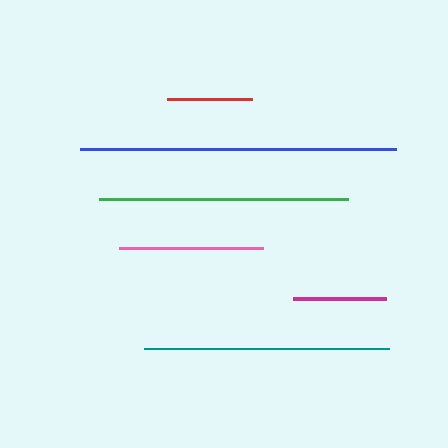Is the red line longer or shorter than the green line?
The green line is longer than the red line.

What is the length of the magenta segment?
The magenta segment is approximately 93 pixels long.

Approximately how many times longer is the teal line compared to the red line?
The teal line is approximately 2.9 times the length of the red line.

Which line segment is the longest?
The blue line is the longest at approximately 316 pixels.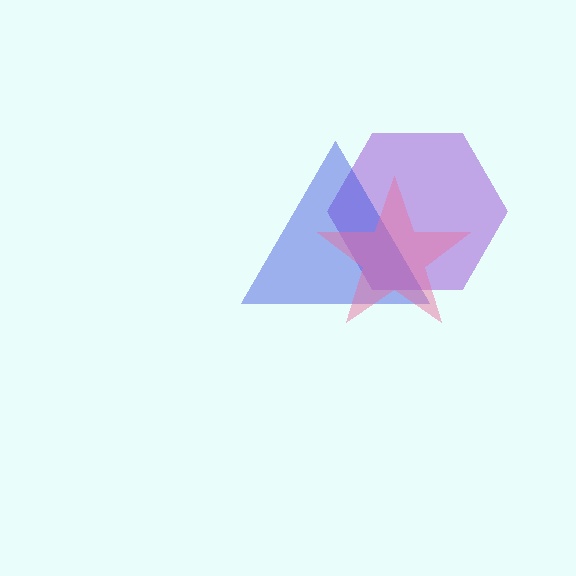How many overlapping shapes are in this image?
There are 3 overlapping shapes in the image.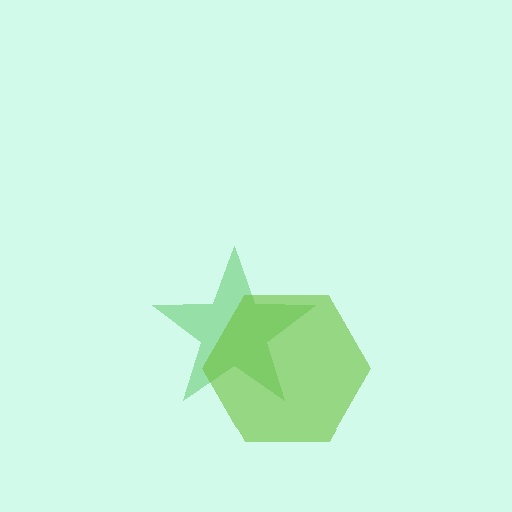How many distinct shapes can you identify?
There are 2 distinct shapes: a green star, a lime hexagon.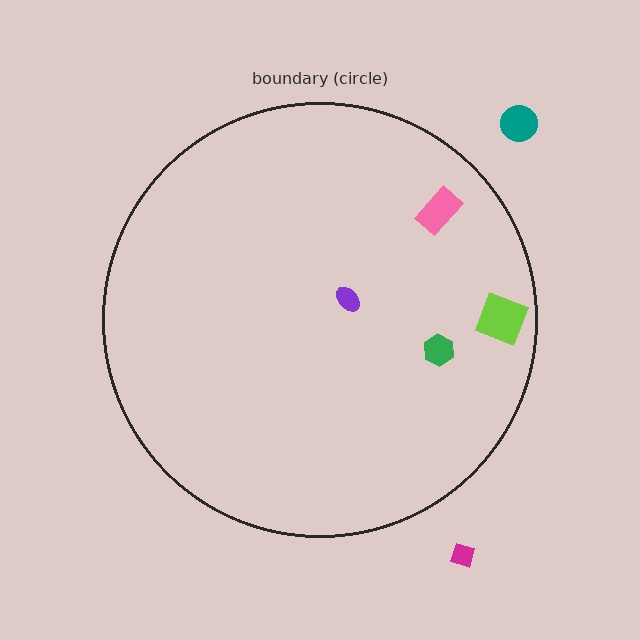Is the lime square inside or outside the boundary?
Inside.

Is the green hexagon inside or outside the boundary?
Inside.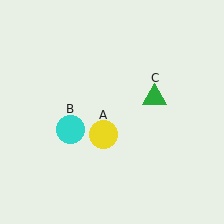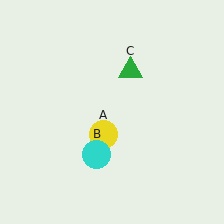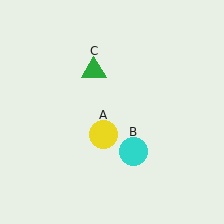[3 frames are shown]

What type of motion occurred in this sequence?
The cyan circle (object B), green triangle (object C) rotated counterclockwise around the center of the scene.